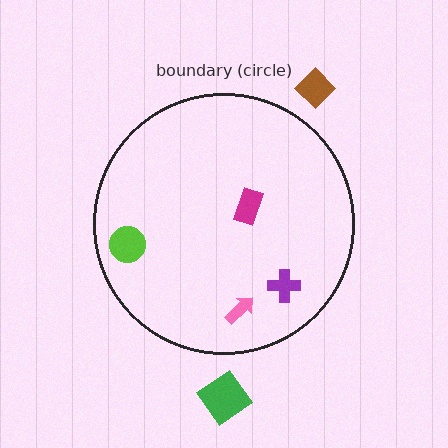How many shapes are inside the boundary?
4 inside, 2 outside.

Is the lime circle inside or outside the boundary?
Inside.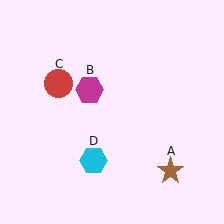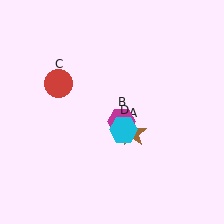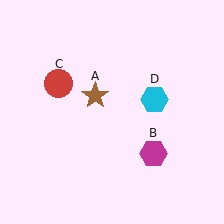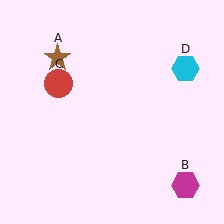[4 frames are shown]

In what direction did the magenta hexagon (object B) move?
The magenta hexagon (object B) moved down and to the right.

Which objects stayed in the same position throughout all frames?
Red circle (object C) remained stationary.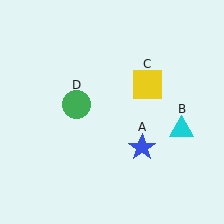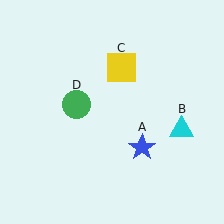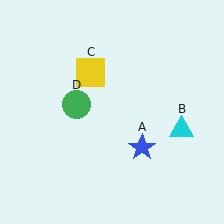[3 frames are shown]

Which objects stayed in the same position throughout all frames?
Blue star (object A) and cyan triangle (object B) and green circle (object D) remained stationary.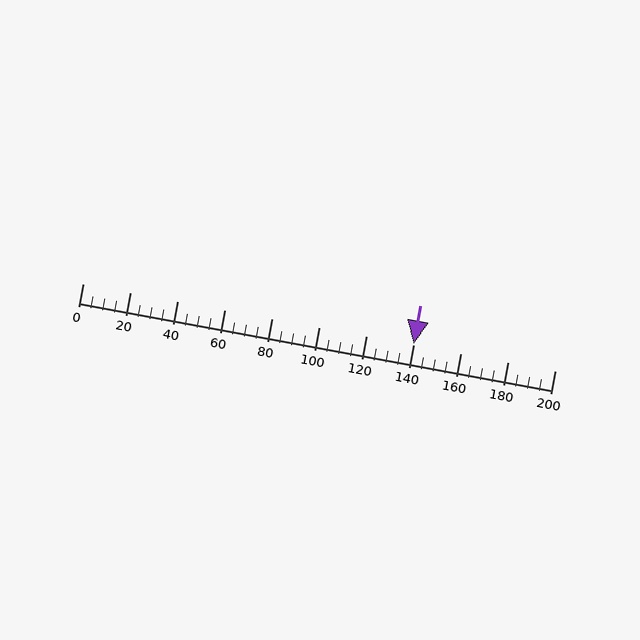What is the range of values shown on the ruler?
The ruler shows values from 0 to 200.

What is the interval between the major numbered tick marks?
The major tick marks are spaced 20 units apart.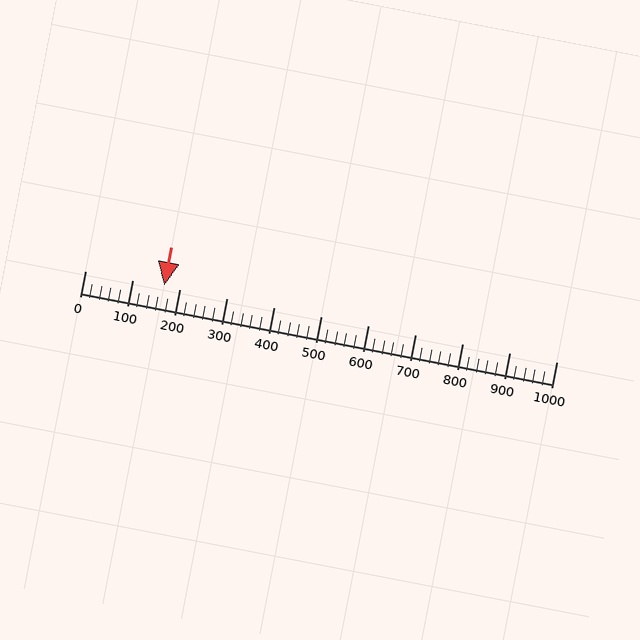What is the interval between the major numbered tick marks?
The major tick marks are spaced 100 units apart.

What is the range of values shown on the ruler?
The ruler shows values from 0 to 1000.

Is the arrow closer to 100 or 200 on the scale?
The arrow is closer to 200.